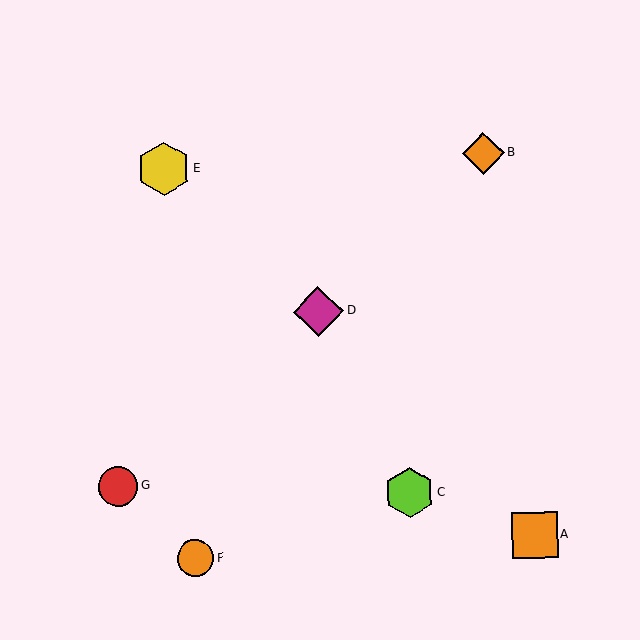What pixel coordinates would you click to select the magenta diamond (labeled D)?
Click at (318, 311) to select the magenta diamond D.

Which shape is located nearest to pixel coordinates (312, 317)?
The magenta diamond (labeled D) at (318, 311) is nearest to that location.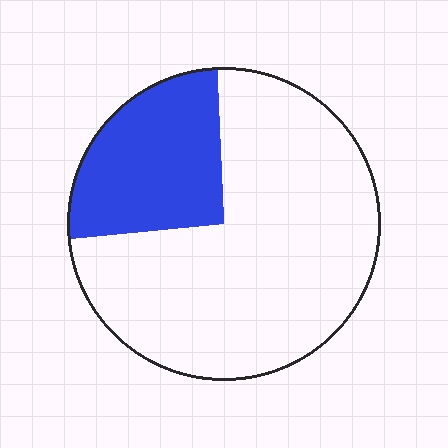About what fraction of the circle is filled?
About one quarter (1/4).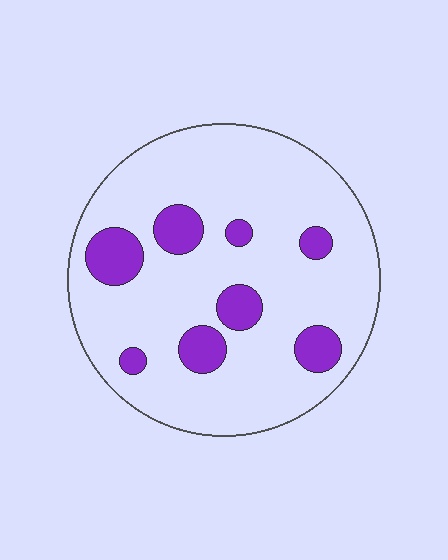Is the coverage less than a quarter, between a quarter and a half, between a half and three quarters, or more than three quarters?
Less than a quarter.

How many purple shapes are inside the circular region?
8.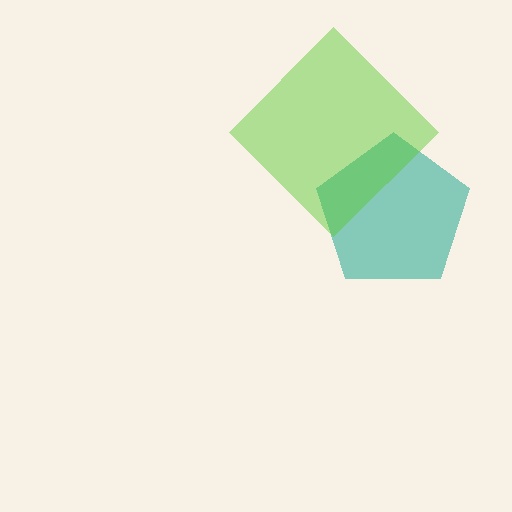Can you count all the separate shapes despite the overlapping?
Yes, there are 2 separate shapes.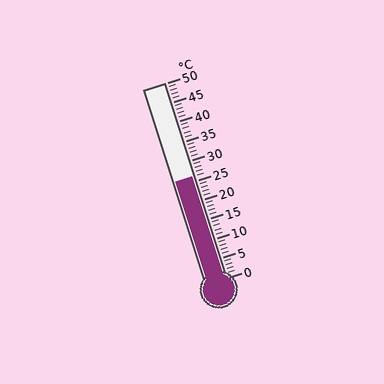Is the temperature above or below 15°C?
The temperature is above 15°C.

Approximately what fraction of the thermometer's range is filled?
The thermometer is filled to approximately 50% of its range.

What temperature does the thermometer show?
The thermometer shows approximately 26°C.